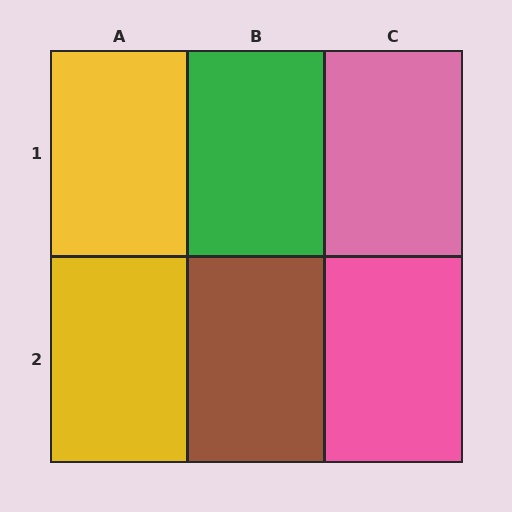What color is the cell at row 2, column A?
Yellow.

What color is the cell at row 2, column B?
Brown.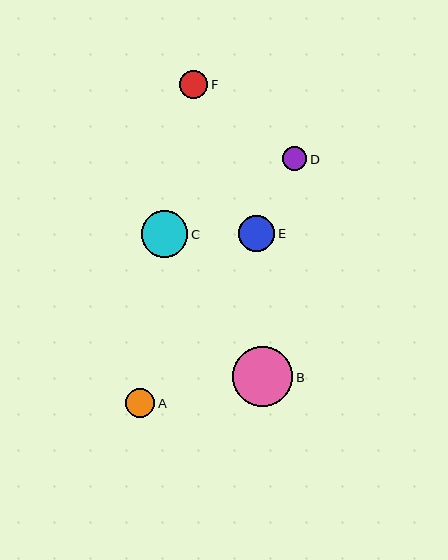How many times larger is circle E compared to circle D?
Circle E is approximately 1.5 times the size of circle D.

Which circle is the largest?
Circle B is the largest with a size of approximately 60 pixels.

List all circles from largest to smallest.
From largest to smallest: B, C, E, A, F, D.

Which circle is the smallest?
Circle D is the smallest with a size of approximately 24 pixels.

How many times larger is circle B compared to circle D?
Circle B is approximately 2.4 times the size of circle D.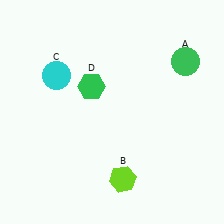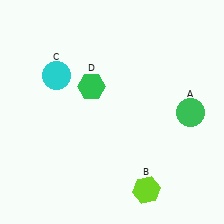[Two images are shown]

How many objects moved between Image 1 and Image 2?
2 objects moved between the two images.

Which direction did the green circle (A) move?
The green circle (A) moved down.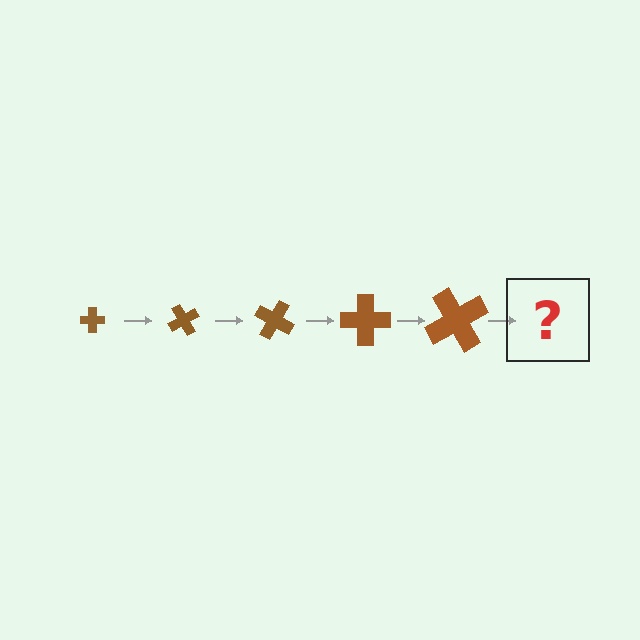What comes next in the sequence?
The next element should be a cross, larger than the previous one and rotated 300 degrees from the start.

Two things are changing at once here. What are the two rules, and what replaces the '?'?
The two rules are that the cross grows larger each step and it rotates 60 degrees each step. The '?' should be a cross, larger than the previous one and rotated 300 degrees from the start.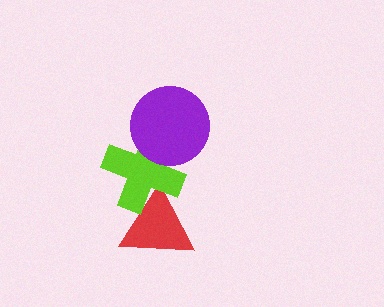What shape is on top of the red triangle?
The lime cross is on top of the red triangle.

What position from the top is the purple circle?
The purple circle is 1st from the top.